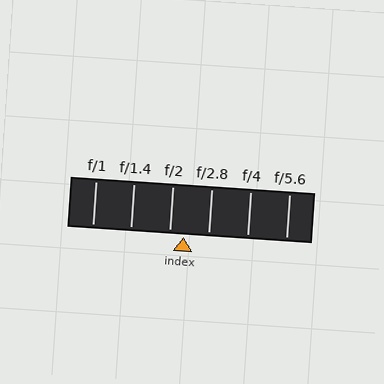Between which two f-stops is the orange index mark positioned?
The index mark is between f/2 and f/2.8.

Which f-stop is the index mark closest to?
The index mark is closest to f/2.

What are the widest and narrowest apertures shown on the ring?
The widest aperture shown is f/1 and the narrowest is f/5.6.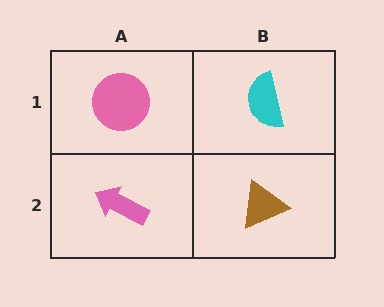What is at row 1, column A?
A pink circle.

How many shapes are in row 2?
2 shapes.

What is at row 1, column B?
A cyan semicircle.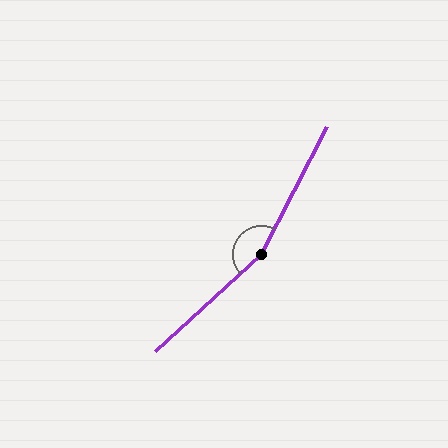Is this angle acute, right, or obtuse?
It is obtuse.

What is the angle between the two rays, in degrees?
Approximately 160 degrees.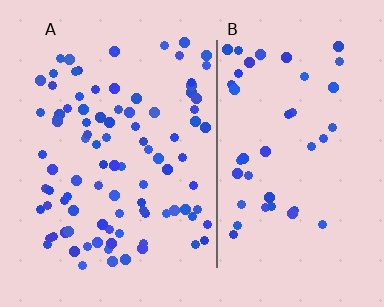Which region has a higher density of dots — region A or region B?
A (the left).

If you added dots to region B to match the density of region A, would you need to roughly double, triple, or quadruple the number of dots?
Approximately double.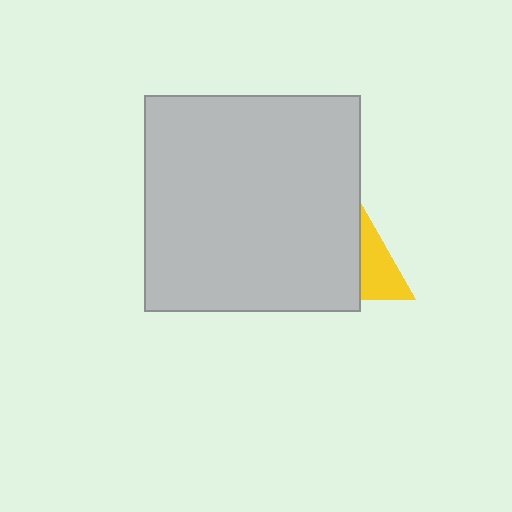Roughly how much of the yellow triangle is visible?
A small part of it is visible (roughly 39%).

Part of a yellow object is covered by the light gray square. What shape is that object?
It is a triangle.